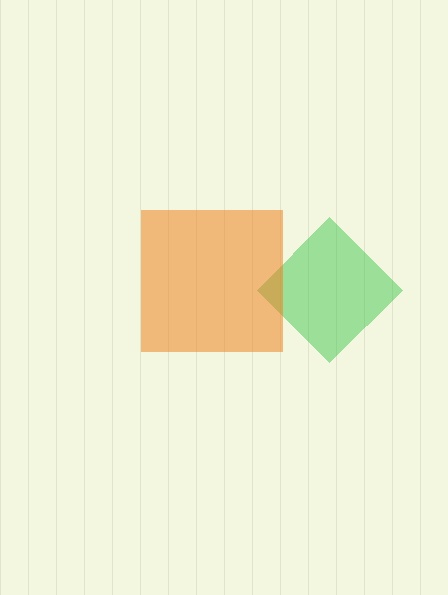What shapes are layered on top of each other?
The layered shapes are: a green diamond, an orange square.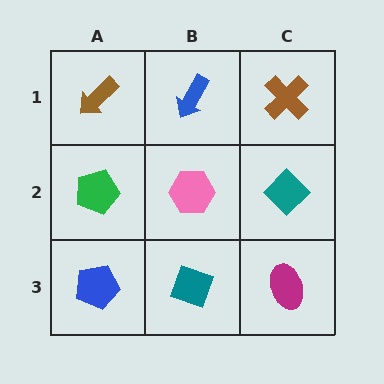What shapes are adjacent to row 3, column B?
A pink hexagon (row 2, column B), a blue pentagon (row 3, column A), a magenta ellipse (row 3, column C).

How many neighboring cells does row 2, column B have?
4.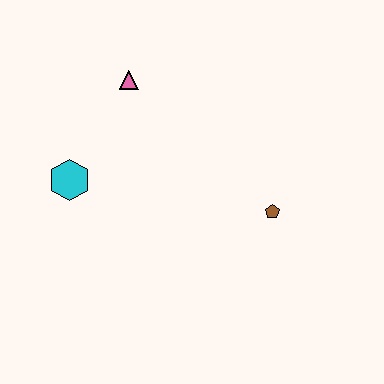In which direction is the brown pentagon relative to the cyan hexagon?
The brown pentagon is to the right of the cyan hexagon.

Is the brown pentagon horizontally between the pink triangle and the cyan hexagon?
No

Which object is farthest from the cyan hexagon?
The brown pentagon is farthest from the cyan hexagon.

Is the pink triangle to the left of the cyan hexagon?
No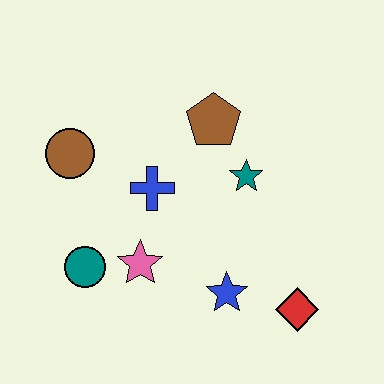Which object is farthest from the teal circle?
The red diamond is farthest from the teal circle.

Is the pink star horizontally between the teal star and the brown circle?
Yes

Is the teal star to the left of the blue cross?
No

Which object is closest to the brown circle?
The blue cross is closest to the brown circle.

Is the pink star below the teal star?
Yes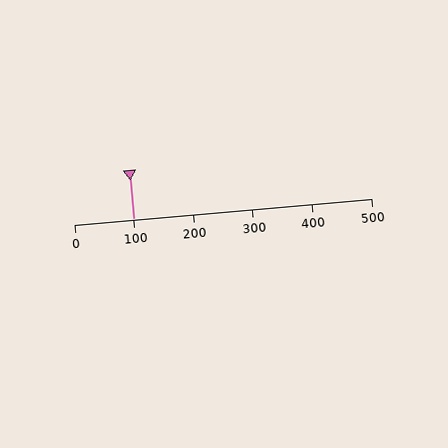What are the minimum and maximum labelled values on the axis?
The axis runs from 0 to 500.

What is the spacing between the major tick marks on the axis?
The major ticks are spaced 100 apart.